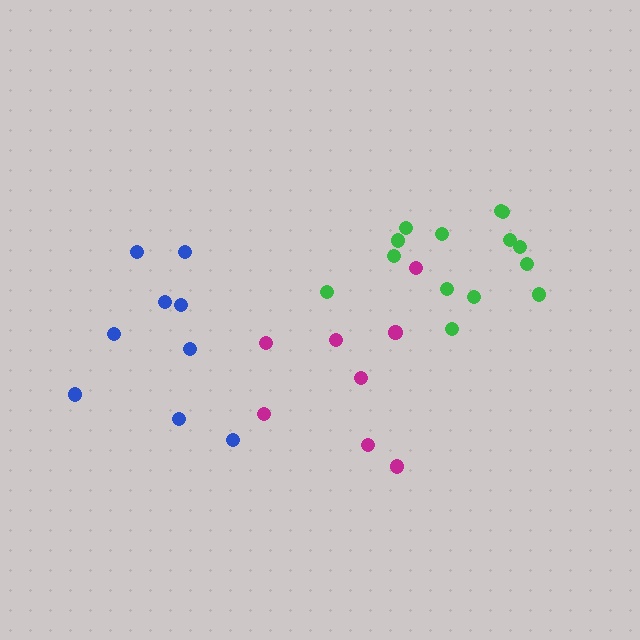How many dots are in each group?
Group 1: 14 dots, Group 2: 8 dots, Group 3: 9 dots (31 total).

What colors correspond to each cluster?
The clusters are colored: green, magenta, blue.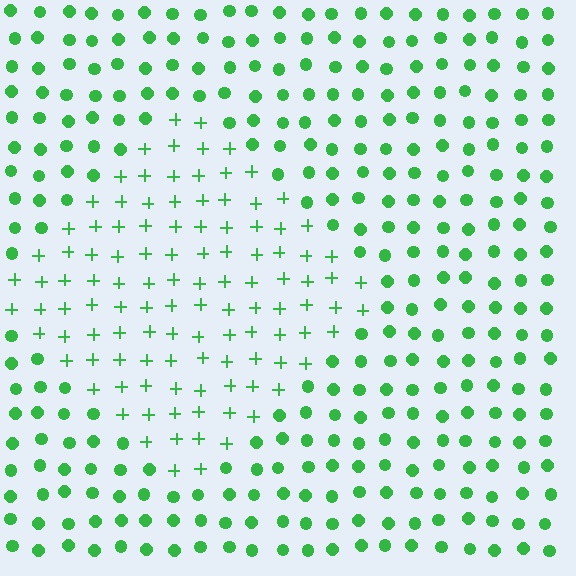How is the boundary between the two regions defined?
The boundary is defined by a change in element shape: plus signs inside vs. circles outside. All elements share the same color and spacing.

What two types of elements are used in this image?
The image uses plus signs inside the diamond region and circles outside it.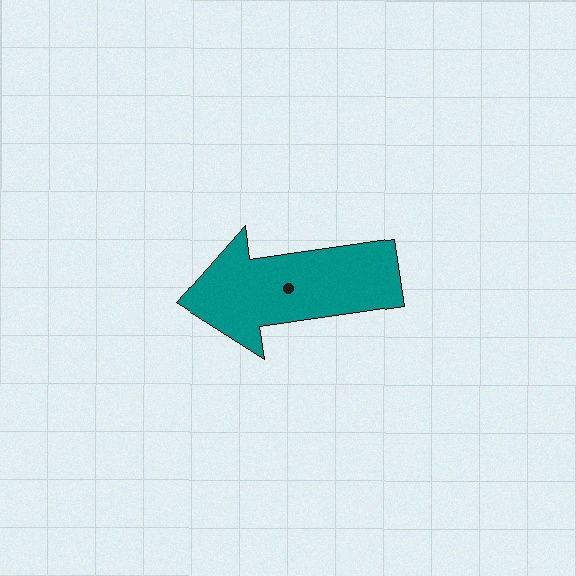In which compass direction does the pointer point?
West.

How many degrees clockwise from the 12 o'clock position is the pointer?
Approximately 262 degrees.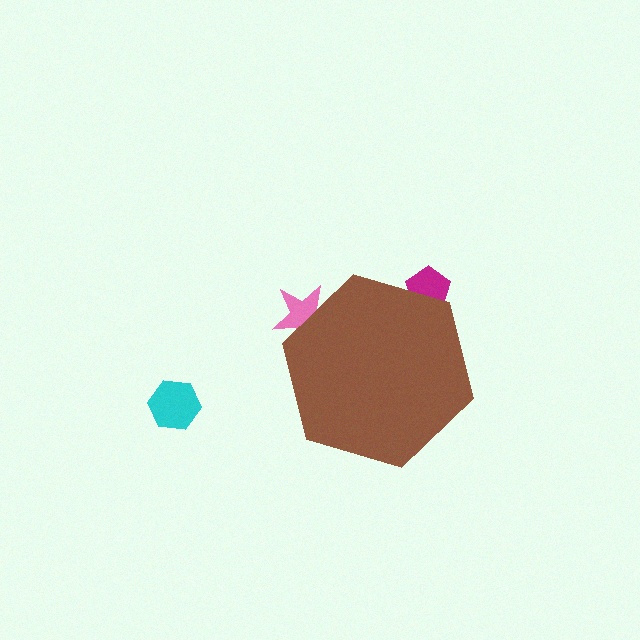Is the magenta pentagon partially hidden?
Yes, the magenta pentagon is partially hidden behind the brown hexagon.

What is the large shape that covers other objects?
A brown hexagon.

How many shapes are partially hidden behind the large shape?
2 shapes are partially hidden.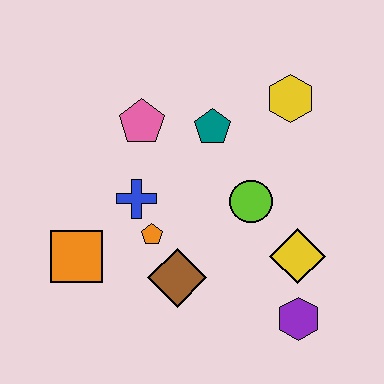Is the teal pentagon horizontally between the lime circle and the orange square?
Yes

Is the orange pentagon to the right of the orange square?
Yes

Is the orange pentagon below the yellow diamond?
No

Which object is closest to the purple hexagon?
The yellow diamond is closest to the purple hexagon.